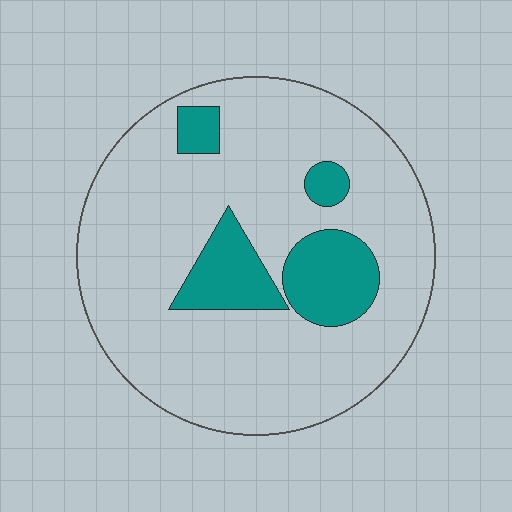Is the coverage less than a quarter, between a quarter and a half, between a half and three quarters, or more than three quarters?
Less than a quarter.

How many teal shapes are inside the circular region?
4.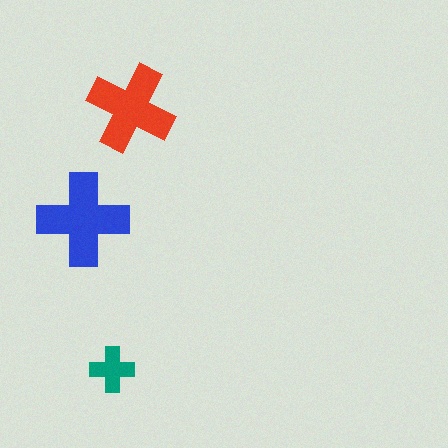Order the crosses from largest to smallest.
the blue one, the red one, the teal one.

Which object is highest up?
The red cross is topmost.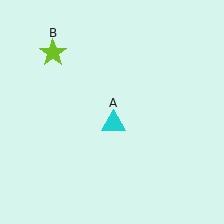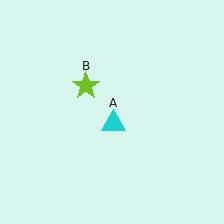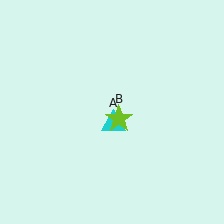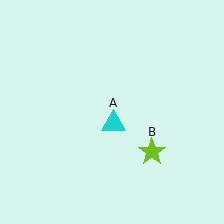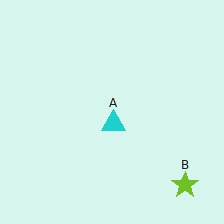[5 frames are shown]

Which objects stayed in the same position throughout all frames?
Cyan triangle (object A) remained stationary.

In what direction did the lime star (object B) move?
The lime star (object B) moved down and to the right.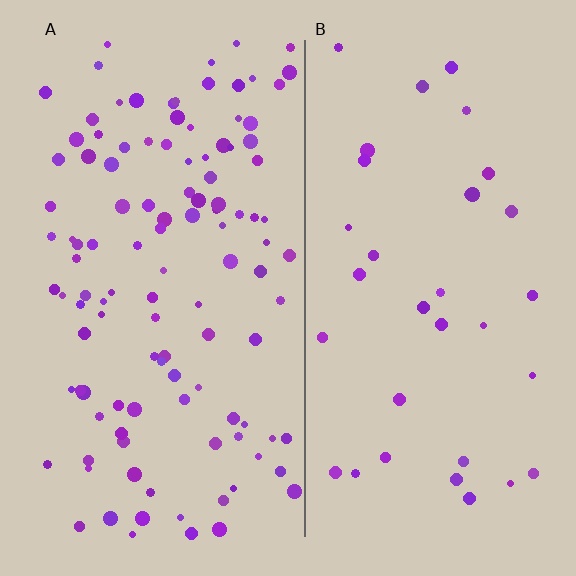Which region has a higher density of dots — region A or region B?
A (the left).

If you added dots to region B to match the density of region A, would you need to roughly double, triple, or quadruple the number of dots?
Approximately triple.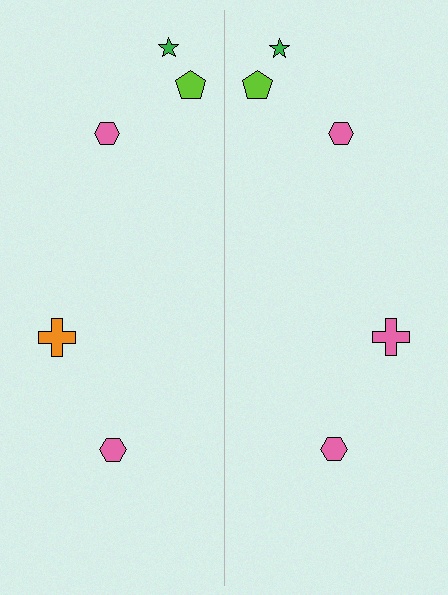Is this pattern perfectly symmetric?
No, the pattern is not perfectly symmetric. The pink cross on the right side breaks the symmetry — its mirror counterpart is orange.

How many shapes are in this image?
There are 10 shapes in this image.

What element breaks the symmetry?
The pink cross on the right side breaks the symmetry — its mirror counterpart is orange.